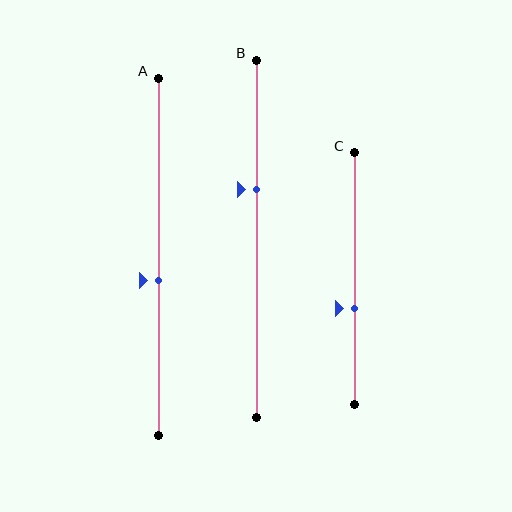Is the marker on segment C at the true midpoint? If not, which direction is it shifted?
No, the marker on segment C is shifted downward by about 12% of the segment length.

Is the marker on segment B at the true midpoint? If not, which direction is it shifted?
No, the marker on segment B is shifted upward by about 14% of the segment length.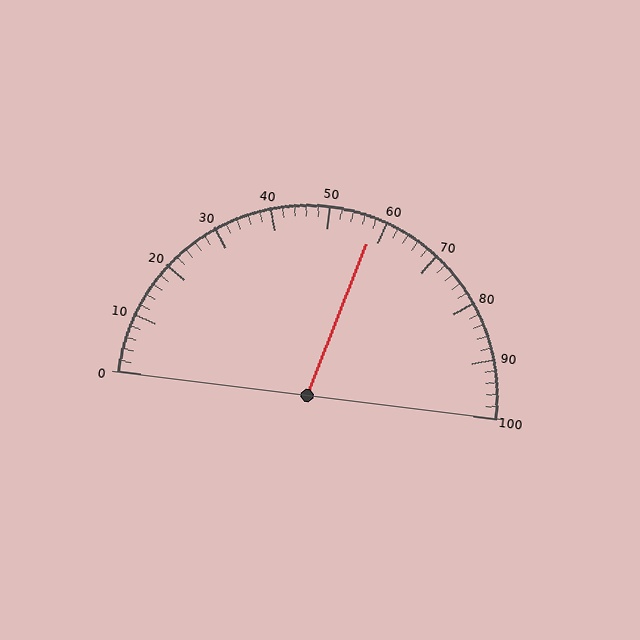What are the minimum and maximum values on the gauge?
The gauge ranges from 0 to 100.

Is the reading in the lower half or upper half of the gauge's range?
The reading is in the upper half of the range (0 to 100).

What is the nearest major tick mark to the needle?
The nearest major tick mark is 60.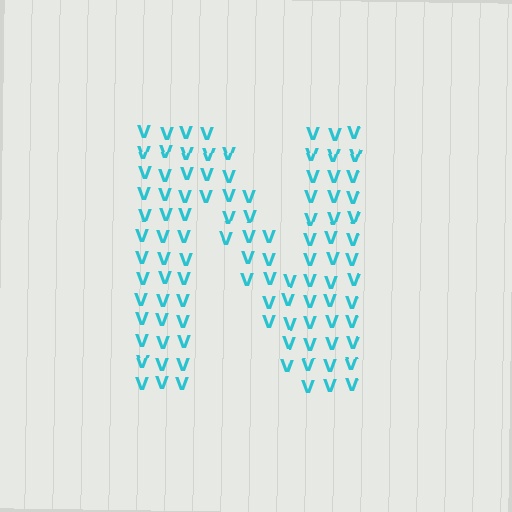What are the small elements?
The small elements are letter V's.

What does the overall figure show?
The overall figure shows the letter N.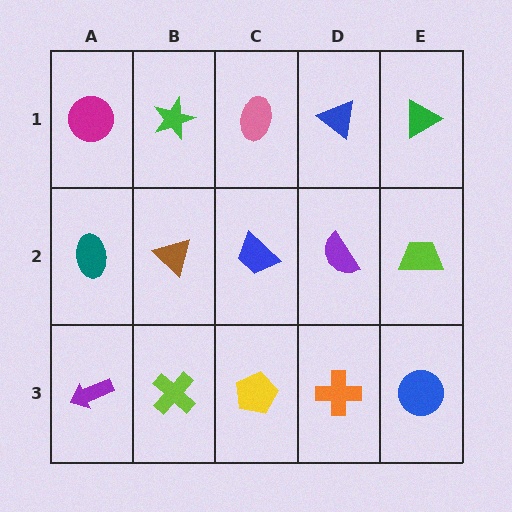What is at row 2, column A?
A teal ellipse.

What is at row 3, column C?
A yellow pentagon.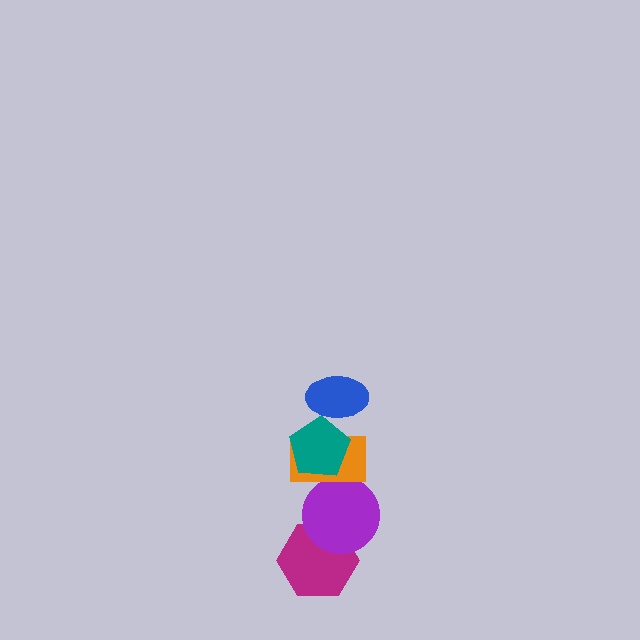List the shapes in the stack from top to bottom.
From top to bottom: the blue ellipse, the teal pentagon, the orange rectangle, the purple circle, the magenta hexagon.